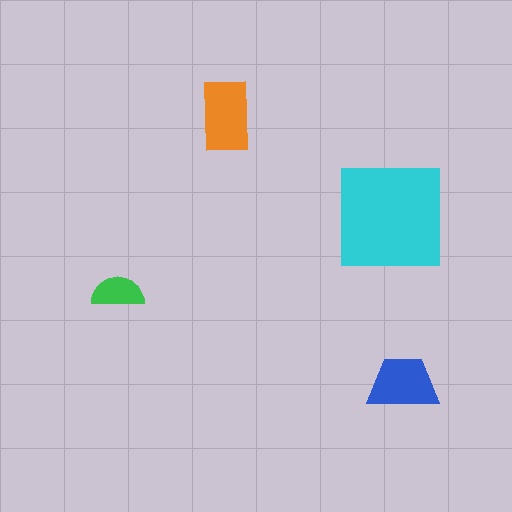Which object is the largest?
The cyan square.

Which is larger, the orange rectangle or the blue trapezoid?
The orange rectangle.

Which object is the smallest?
The green semicircle.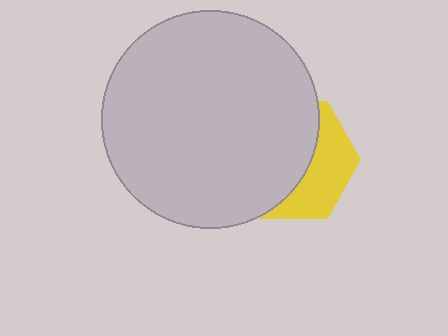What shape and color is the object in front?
The object in front is a light gray circle.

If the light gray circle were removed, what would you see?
You would see the complete yellow hexagon.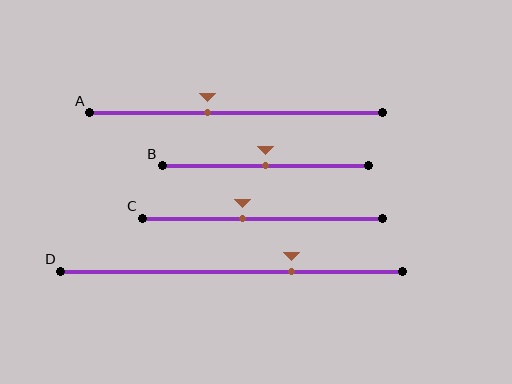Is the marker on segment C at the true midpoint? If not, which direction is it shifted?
No, the marker on segment C is shifted to the left by about 8% of the segment length.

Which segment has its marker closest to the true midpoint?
Segment B has its marker closest to the true midpoint.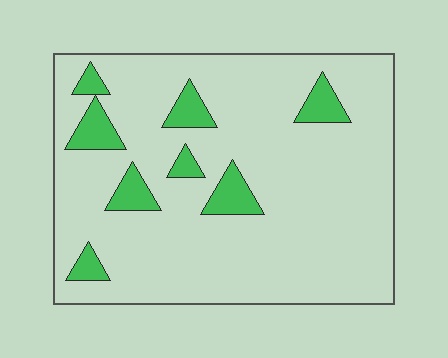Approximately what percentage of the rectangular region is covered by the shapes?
Approximately 10%.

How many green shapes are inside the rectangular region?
8.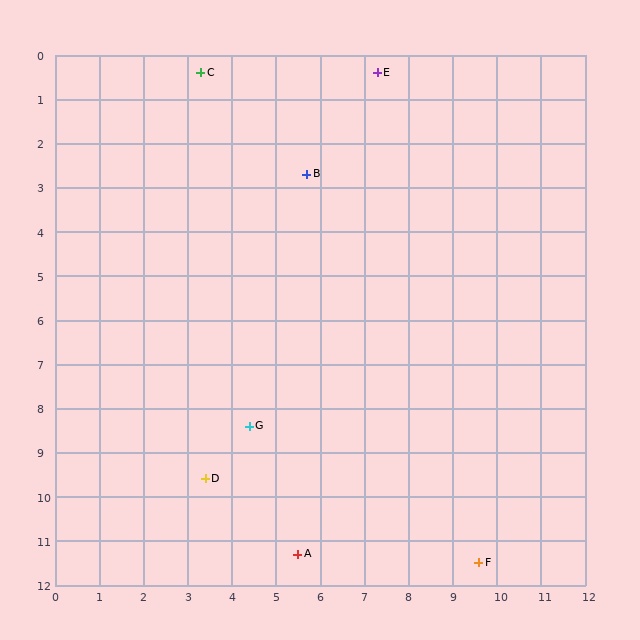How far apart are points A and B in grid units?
Points A and B are about 8.6 grid units apart.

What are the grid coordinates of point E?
Point E is at approximately (7.3, 0.4).